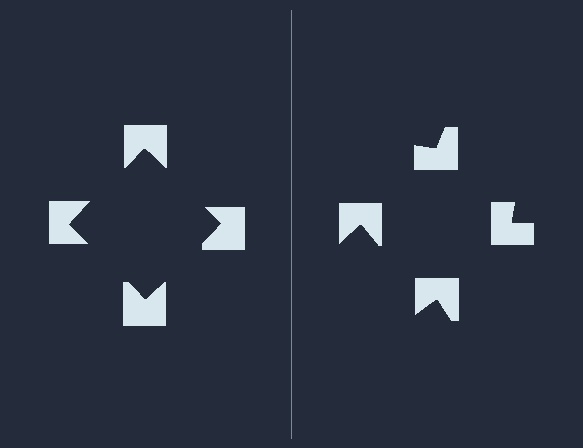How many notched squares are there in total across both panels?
8 — 4 on each side.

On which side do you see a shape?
An illusory square appears on the left side. On the right side the wedge cuts are rotated, so no coherent shape forms.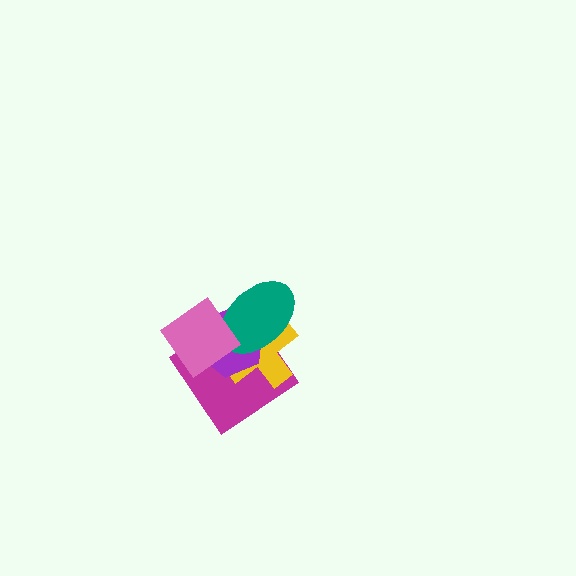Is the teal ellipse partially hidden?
Yes, it is partially covered by another shape.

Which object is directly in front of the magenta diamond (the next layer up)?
The yellow cross is directly in front of the magenta diamond.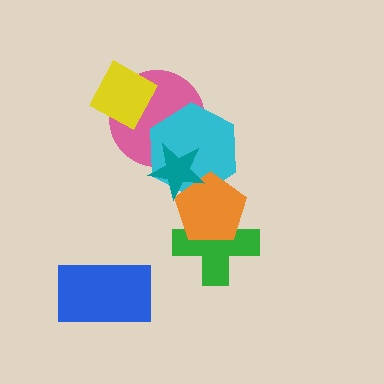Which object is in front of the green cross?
The orange pentagon is in front of the green cross.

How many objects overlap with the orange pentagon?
3 objects overlap with the orange pentagon.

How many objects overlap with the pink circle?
3 objects overlap with the pink circle.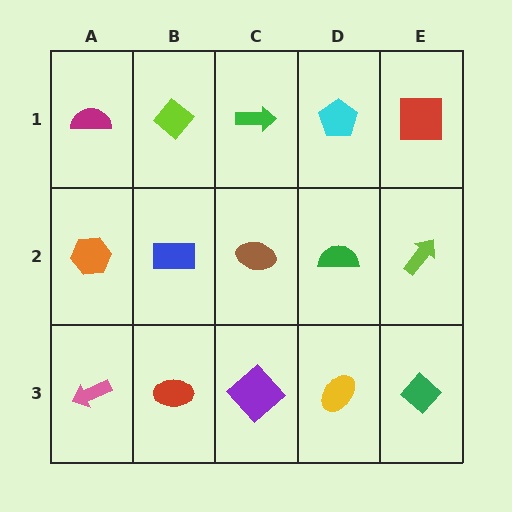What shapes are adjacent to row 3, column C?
A brown ellipse (row 2, column C), a red ellipse (row 3, column B), a yellow ellipse (row 3, column D).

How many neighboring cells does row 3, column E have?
2.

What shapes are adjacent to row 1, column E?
A lime arrow (row 2, column E), a cyan pentagon (row 1, column D).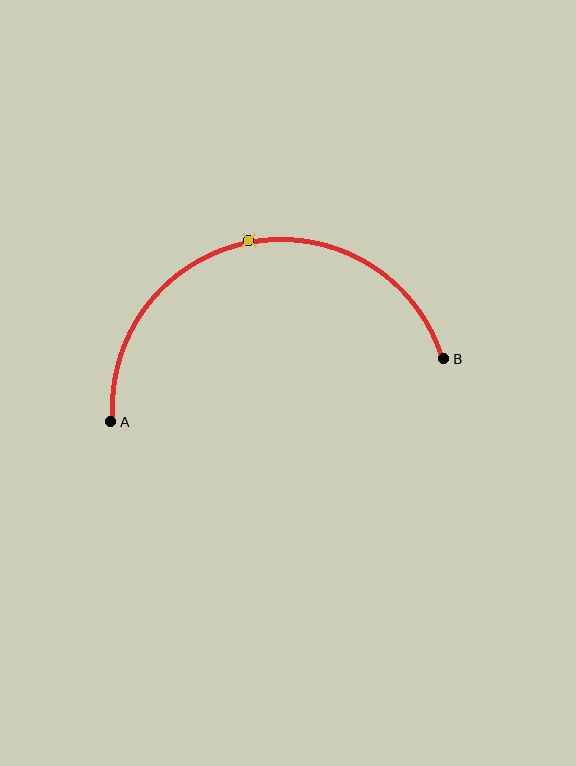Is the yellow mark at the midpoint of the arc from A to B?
Yes. The yellow mark lies on the arc at equal arc-length from both A and B — it is the arc midpoint.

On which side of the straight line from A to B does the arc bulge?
The arc bulges above the straight line connecting A and B.